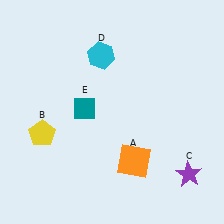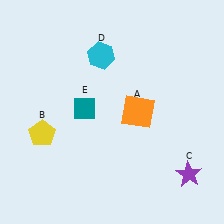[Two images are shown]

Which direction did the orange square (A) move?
The orange square (A) moved up.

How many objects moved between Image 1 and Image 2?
1 object moved between the two images.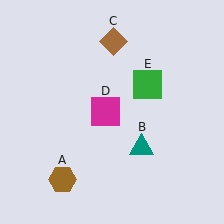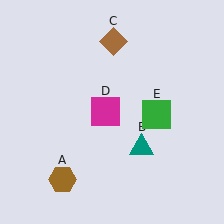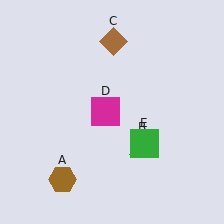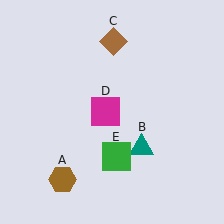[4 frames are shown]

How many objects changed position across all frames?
1 object changed position: green square (object E).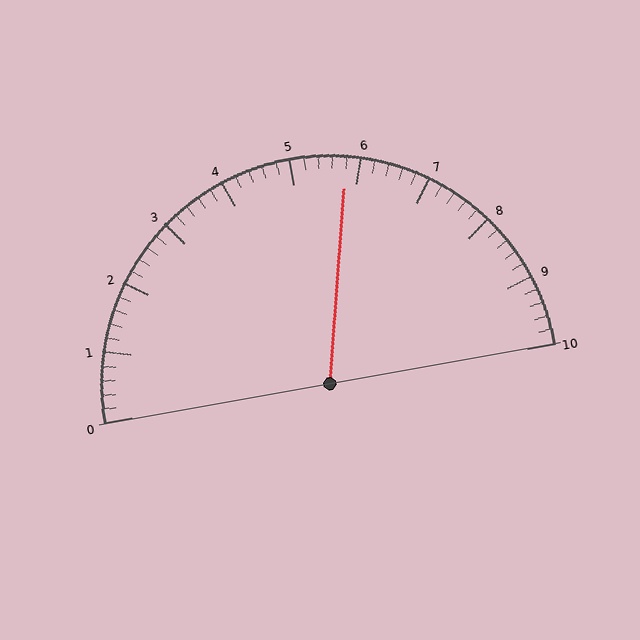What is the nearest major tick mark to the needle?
The nearest major tick mark is 6.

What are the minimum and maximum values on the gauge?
The gauge ranges from 0 to 10.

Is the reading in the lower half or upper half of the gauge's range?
The reading is in the upper half of the range (0 to 10).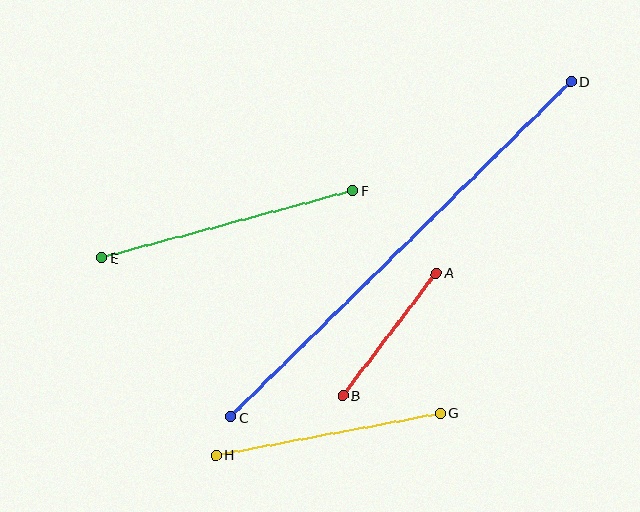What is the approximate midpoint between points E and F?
The midpoint is at approximately (227, 224) pixels.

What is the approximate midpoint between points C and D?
The midpoint is at approximately (401, 249) pixels.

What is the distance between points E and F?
The distance is approximately 260 pixels.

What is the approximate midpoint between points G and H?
The midpoint is at approximately (328, 434) pixels.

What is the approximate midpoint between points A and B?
The midpoint is at approximately (389, 334) pixels.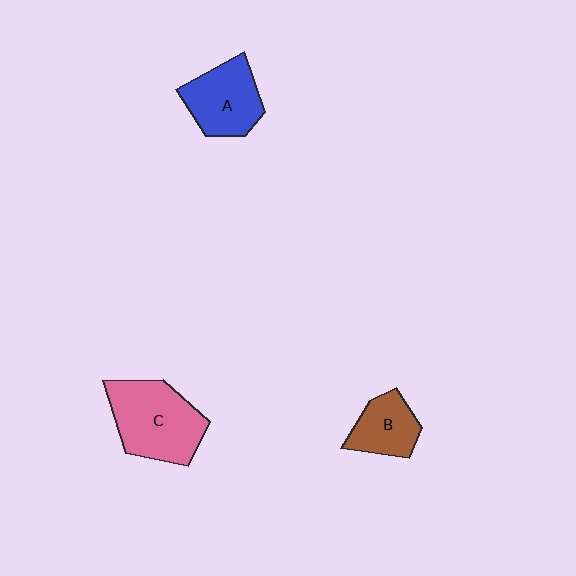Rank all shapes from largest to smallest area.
From largest to smallest: C (pink), A (blue), B (brown).